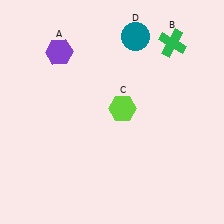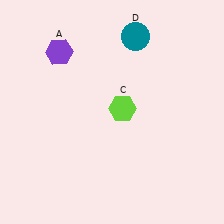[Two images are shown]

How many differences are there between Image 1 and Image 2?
There is 1 difference between the two images.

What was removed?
The green cross (B) was removed in Image 2.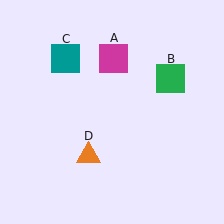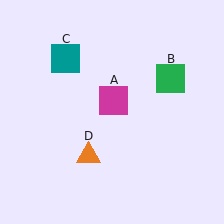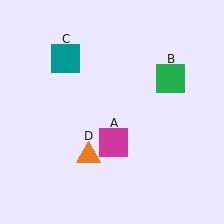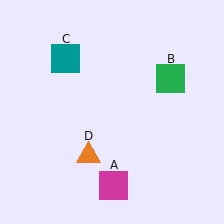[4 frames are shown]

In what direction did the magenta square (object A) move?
The magenta square (object A) moved down.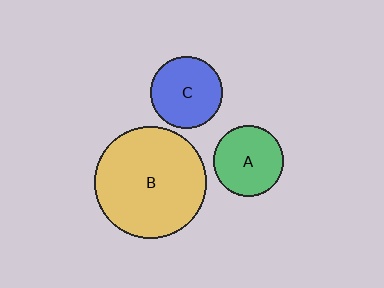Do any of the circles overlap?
No, none of the circles overlap.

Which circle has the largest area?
Circle B (yellow).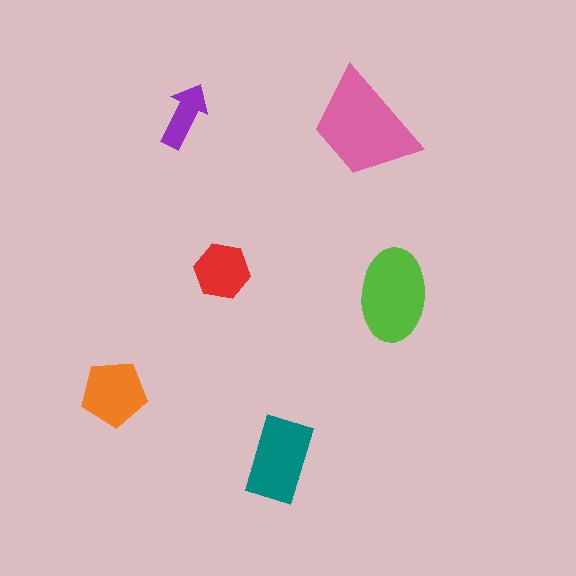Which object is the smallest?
The purple arrow.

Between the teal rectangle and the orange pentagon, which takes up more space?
The teal rectangle.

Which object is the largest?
The pink trapezoid.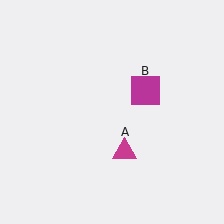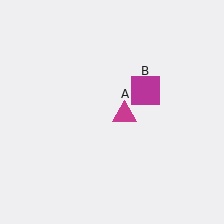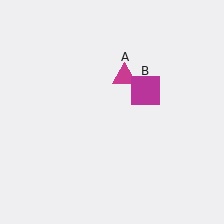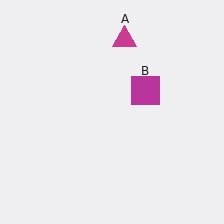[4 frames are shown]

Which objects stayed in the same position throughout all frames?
Magenta square (object B) remained stationary.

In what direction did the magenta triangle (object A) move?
The magenta triangle (object A) moved up.